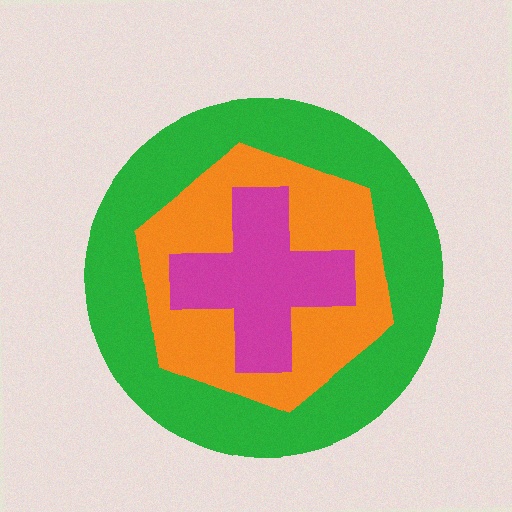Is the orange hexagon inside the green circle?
Yes.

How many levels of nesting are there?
3.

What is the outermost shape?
The green circle.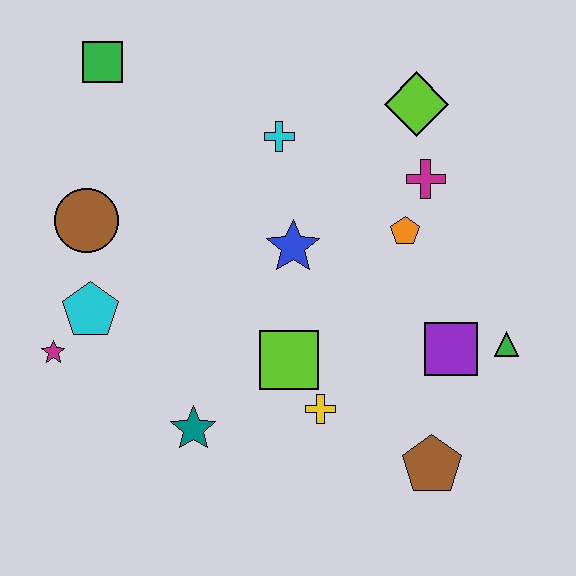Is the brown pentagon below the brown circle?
Yes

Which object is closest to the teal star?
The lime square is closest to the teal star.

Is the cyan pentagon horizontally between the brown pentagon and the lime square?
No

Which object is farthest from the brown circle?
The green triangle is farthest from the brown circle.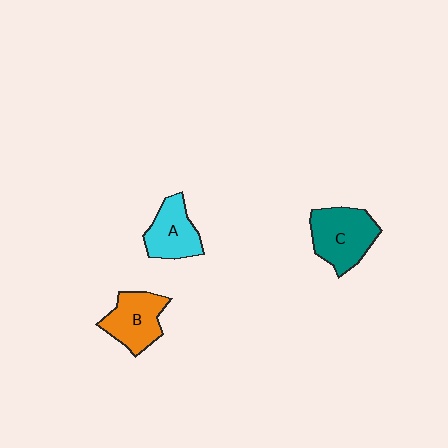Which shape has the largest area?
Shape C (teal).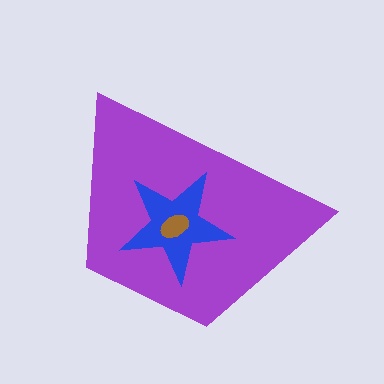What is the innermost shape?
The brown ellipse.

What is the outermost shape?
The purple trapezoid.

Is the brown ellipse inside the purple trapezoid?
Yes.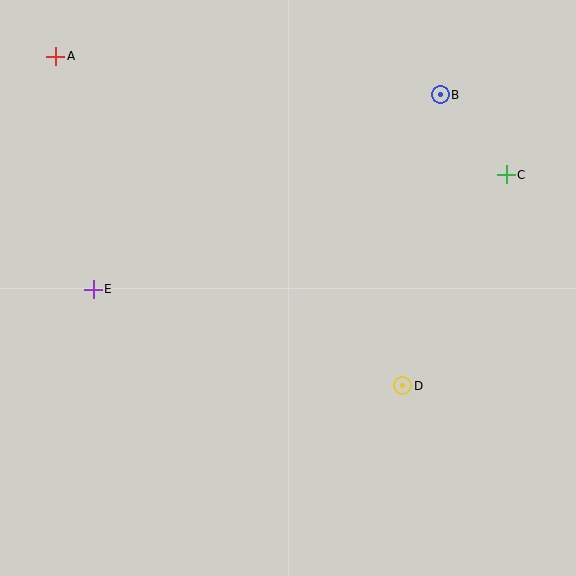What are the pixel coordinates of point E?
Point E is at (93, 289).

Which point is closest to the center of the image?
Point D at (403, 386) is closest to the center.